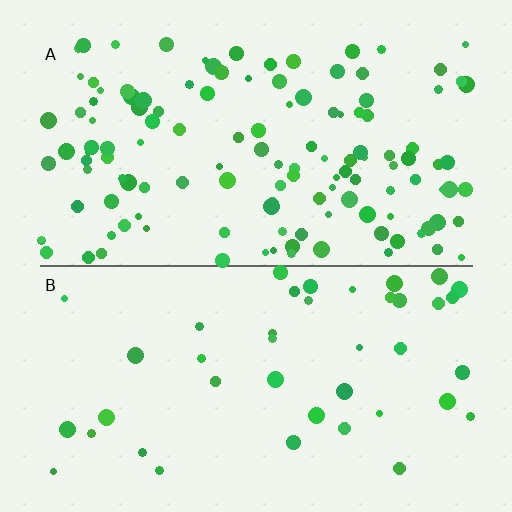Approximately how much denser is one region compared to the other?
Approximately 3.0× — region A over region B.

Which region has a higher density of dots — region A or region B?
A (the top).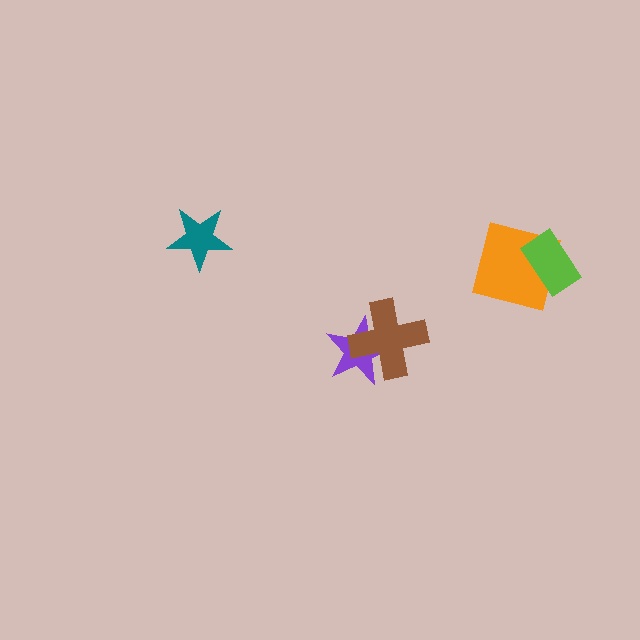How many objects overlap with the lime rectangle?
1 object overlaps with the lime rectangle.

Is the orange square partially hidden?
Yes, it is partially covered by another shape.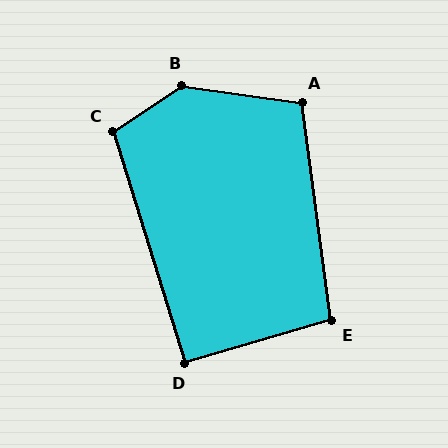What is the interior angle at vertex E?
Approximately 98 degrees (obtuse).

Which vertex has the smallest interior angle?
D, at approximately 91 degrees.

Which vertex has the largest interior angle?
B, at approximately 139 degrees.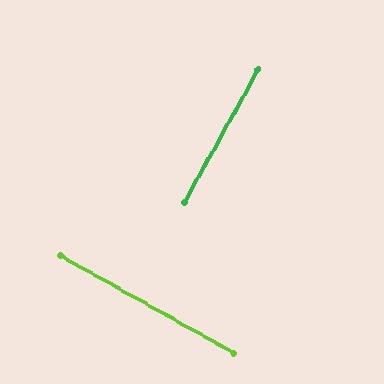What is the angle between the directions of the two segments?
Approximately 90 degrees.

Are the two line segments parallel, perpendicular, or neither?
Perpendicular — they meet at approximately 90°.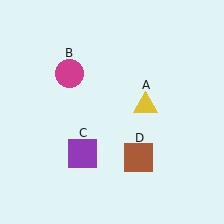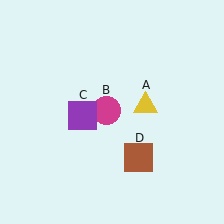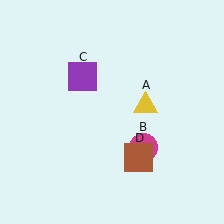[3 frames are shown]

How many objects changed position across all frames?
2 objects changed position: magenta circle (object B), purple square (object C).